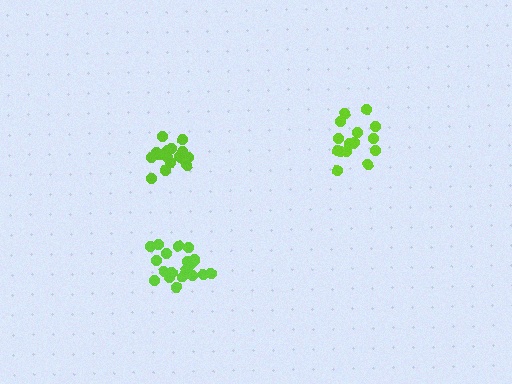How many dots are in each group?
Group 1: 17 dots, Group 2: 20 dots, Group 3: 16 dots (53 total).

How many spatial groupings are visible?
There are 3 spatial groupings.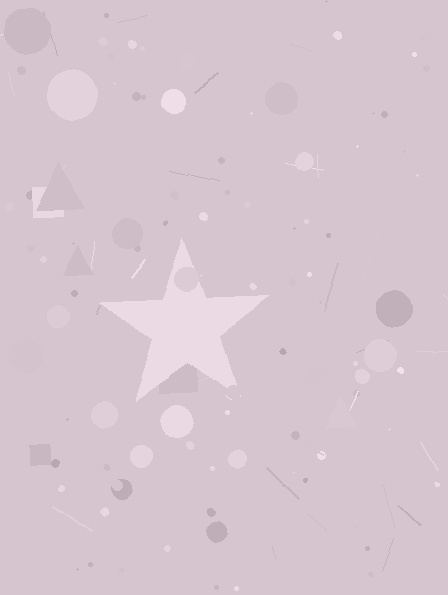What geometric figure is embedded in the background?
A star is embedded in the background.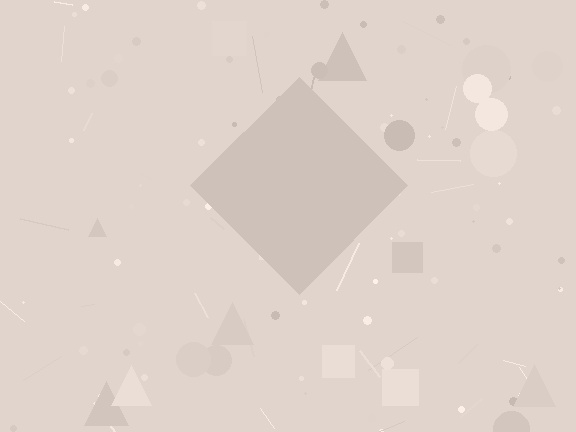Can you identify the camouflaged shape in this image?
The camouflaged shape is a diamond.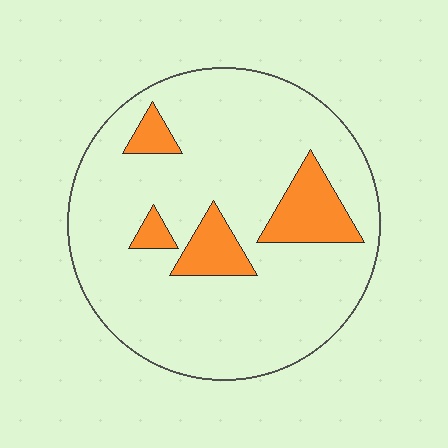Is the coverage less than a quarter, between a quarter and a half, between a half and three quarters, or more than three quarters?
Less than a quarter.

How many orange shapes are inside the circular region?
4.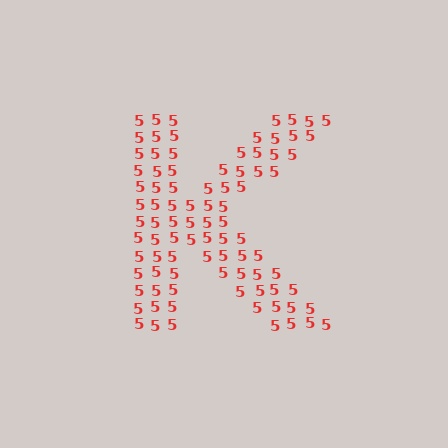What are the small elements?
The small elements are digit 5's.